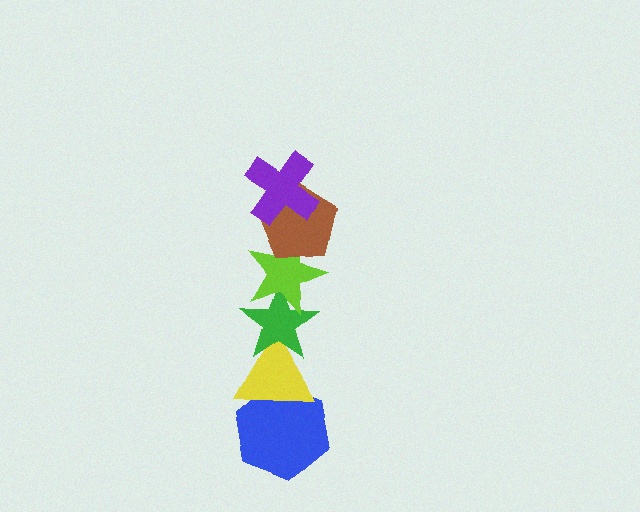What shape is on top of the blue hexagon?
The yellow triangle is on top of the blue hexagon.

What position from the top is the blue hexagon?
The blue hexagon is 6th from the top.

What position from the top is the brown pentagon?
The brown pentagon is 2nd from the top.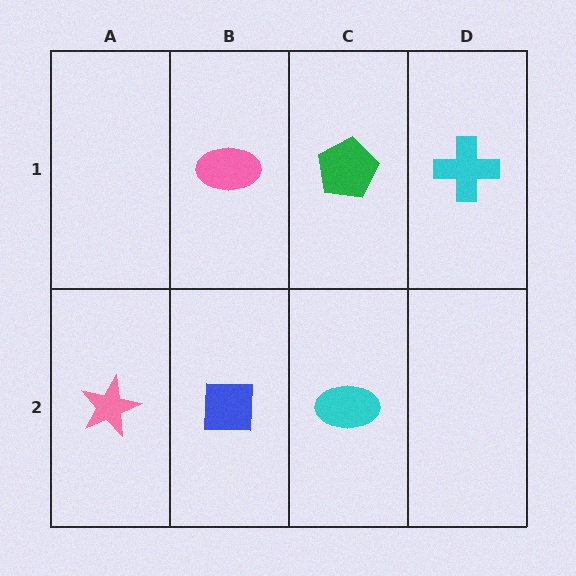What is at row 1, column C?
A green pentagon.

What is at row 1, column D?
A cyan cross.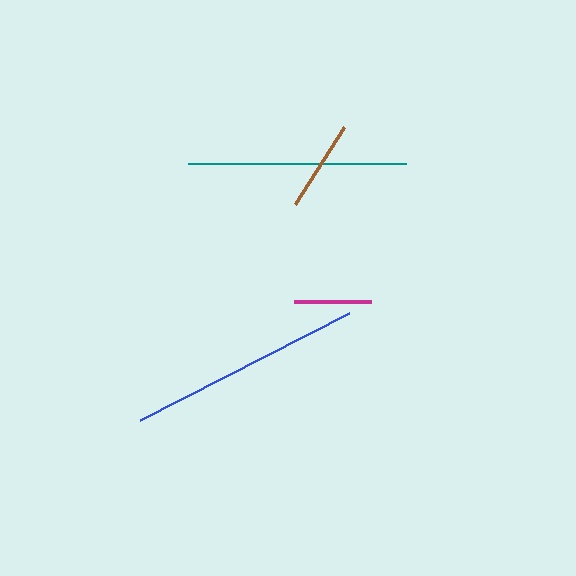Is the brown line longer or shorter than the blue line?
The blue line is longer than the brown line.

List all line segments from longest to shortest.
From longest to shortest: blue, teal, brown, magenta.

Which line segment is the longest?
The blue line is the longest at approximately 235 pixels.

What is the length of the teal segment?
The teal segment is approximately 218 pixels long.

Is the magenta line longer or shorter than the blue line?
The blue line is longer than the magenta line.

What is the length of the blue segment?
The blue segment is approximately 235 pixels long.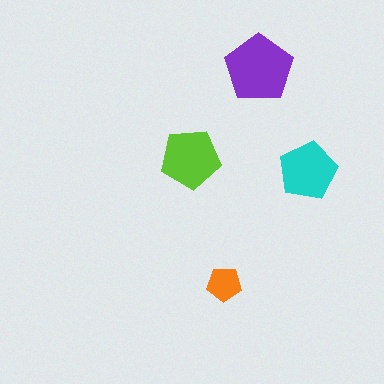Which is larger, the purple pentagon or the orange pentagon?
The purple one.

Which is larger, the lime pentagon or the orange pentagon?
The lime one.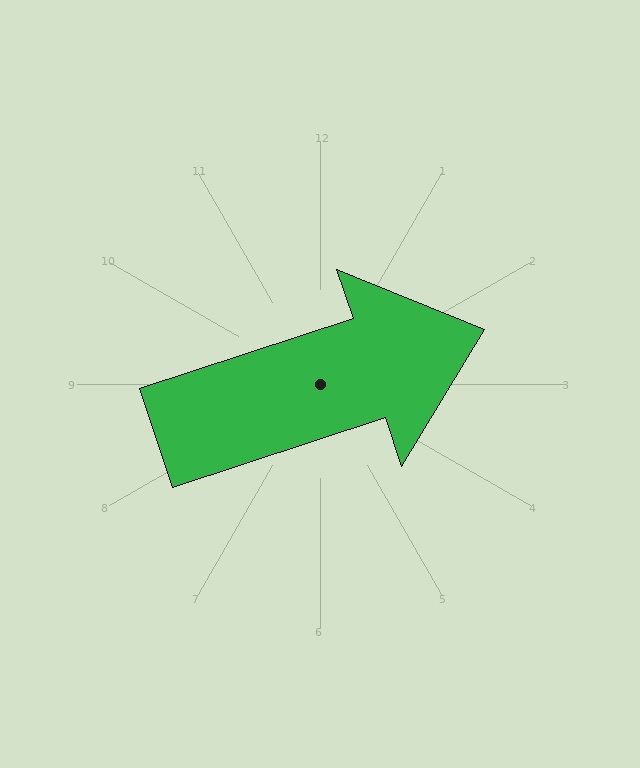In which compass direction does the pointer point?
East.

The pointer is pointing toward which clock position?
Roughly 2 o'clock.